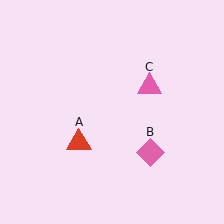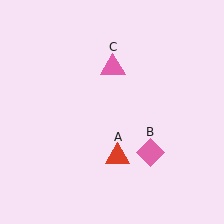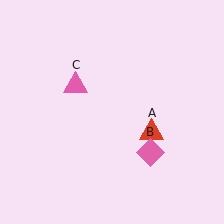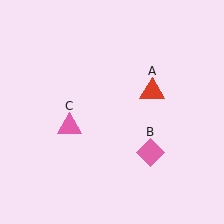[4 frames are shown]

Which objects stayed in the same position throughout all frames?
Pink diamond (object B) remained stationary.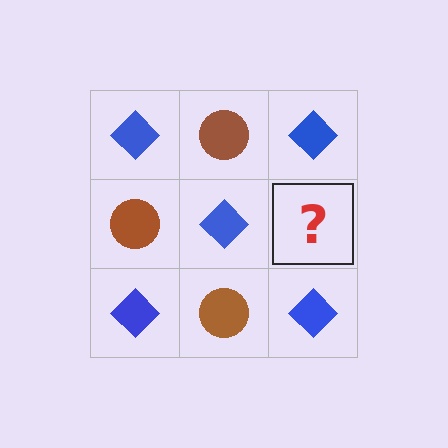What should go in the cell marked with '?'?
The missing cell should contain a brown circle.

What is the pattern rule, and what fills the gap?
The rule is that it alternates blue diamond and brown circle in a checkerboard pattern. The gap should be filled with a brown circle.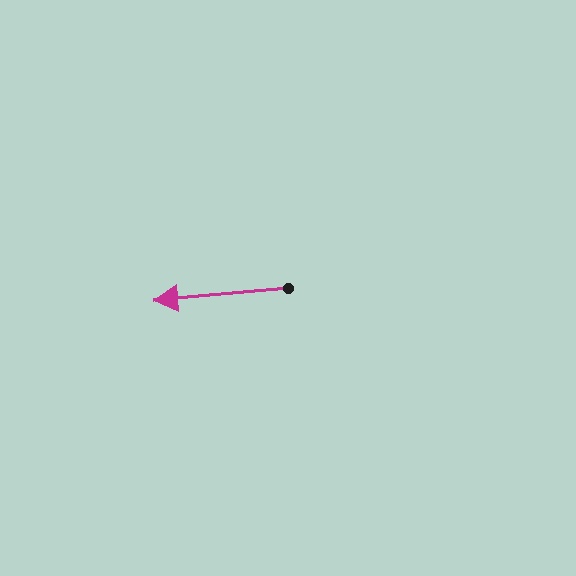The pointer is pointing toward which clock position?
Roughly 9 o'clock.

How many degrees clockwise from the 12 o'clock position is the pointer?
Approximately 265 degrees.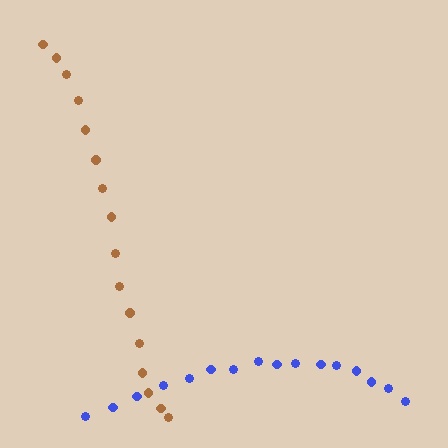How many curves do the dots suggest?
There are 2 distinct paths.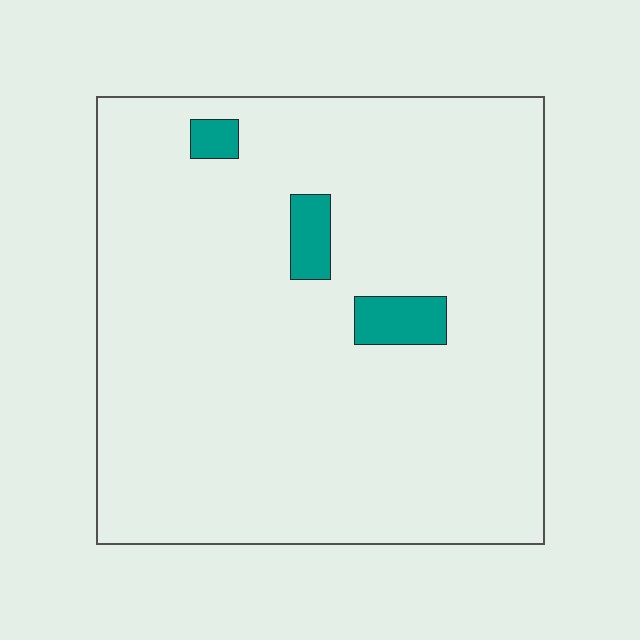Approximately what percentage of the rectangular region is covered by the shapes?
Approximately 5%.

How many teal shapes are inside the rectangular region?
3.